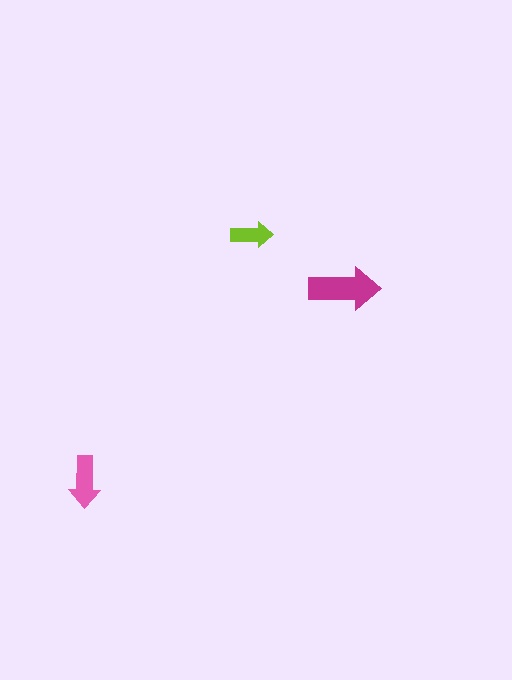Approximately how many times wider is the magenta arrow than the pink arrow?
About 1.5 times wider.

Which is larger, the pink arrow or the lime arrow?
The pink one.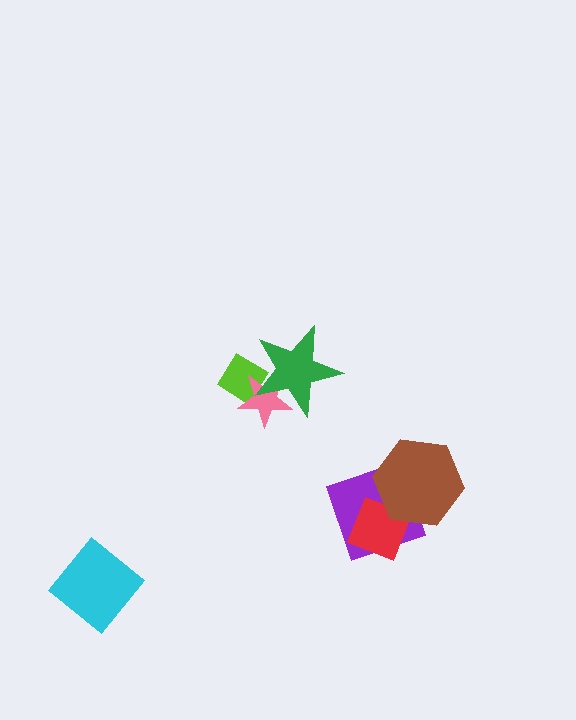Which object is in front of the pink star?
The green star is in front of the pink star.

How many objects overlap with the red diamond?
2 objects overlap with the red diamond.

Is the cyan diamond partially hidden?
No, no other shape covers it.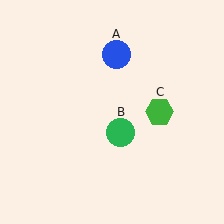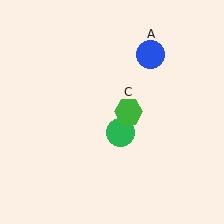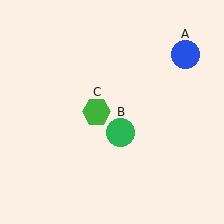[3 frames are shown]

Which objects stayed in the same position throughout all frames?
Green circle (object B) remained stationary.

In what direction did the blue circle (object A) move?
The blue circle (object A) moved right.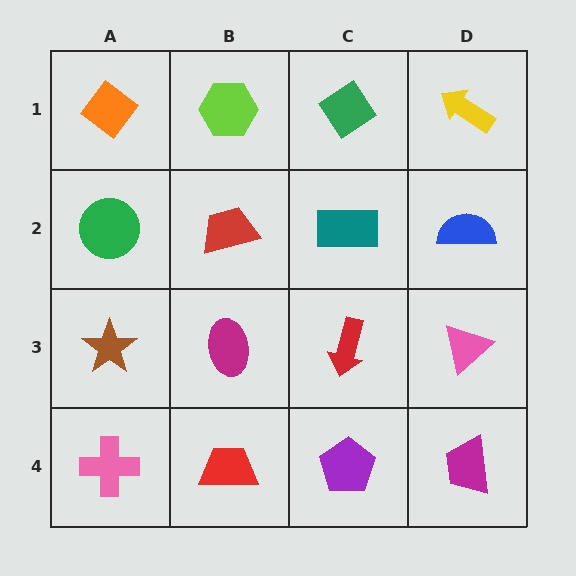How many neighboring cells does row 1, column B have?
3.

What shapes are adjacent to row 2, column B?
A lime hexagon (row 1, column B), a magenta ellipse (row 3, column B), a green circle (row 2, column A), a teal rectangle (row 2, column C).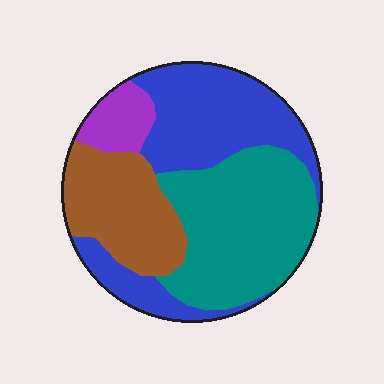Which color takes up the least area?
Purple, at roughly 10%.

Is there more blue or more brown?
Blue.